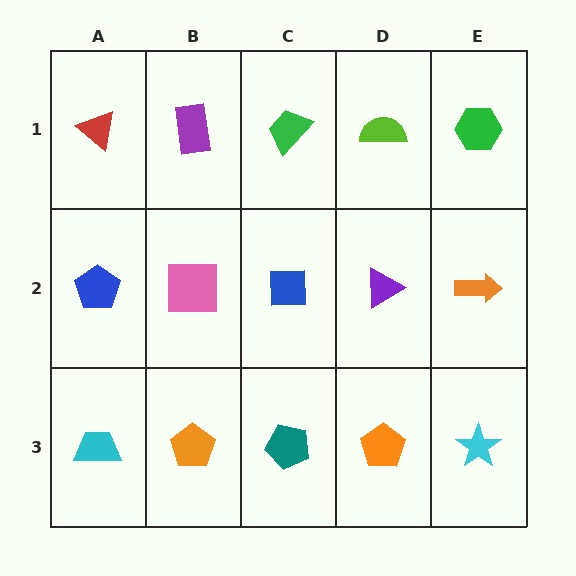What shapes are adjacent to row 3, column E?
An orange arrow (row 2, column E), an orange pentagon (row 3, column D).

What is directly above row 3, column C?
A blue square.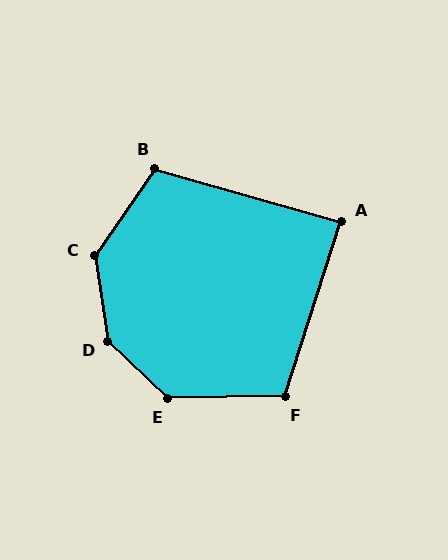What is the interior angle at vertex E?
Approximately 135 degrees (obtuse).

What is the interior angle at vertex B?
Approximately 109 degrees (obtuse).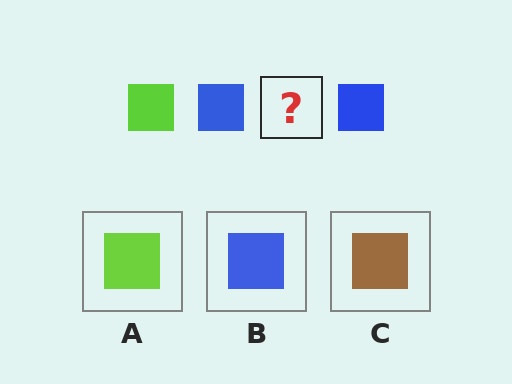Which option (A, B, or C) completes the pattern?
A.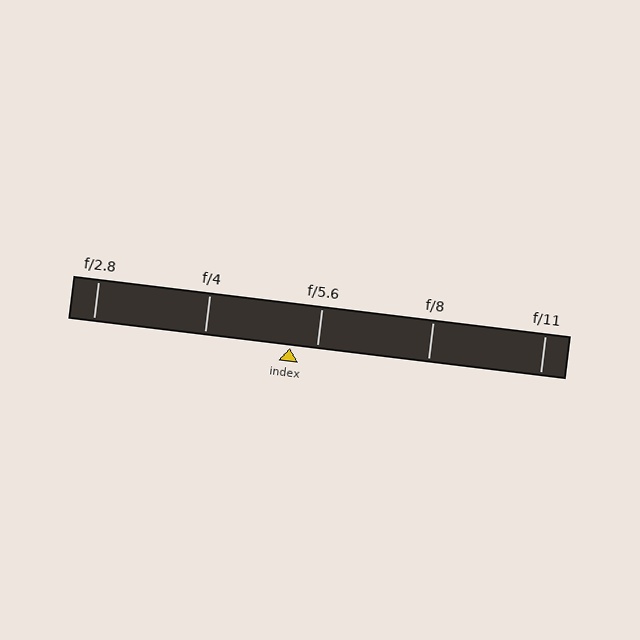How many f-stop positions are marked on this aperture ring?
There are 5 f-stop positions marked.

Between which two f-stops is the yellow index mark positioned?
The index mark is between f/4 and f/5.6.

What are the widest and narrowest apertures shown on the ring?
The widest aperture shown is f/2.8 and the narrowest is f/11.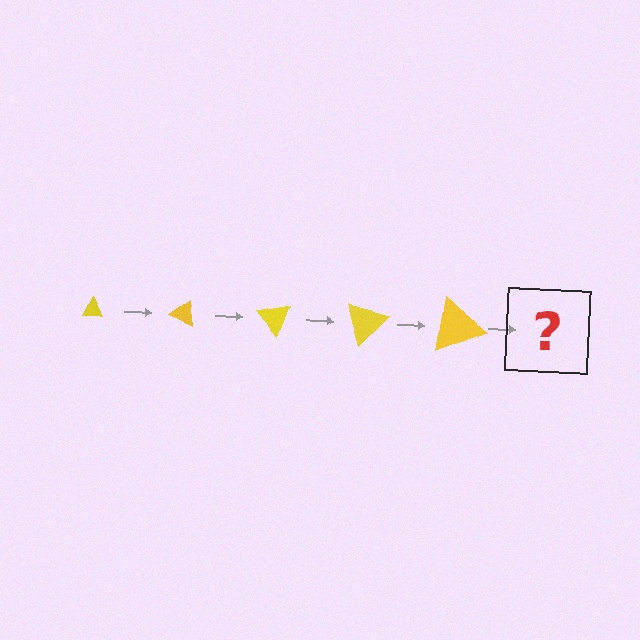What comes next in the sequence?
The next element should be a triangle, larger than the previous one and rotated 125 degrees from the start.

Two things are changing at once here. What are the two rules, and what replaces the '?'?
The two rules are that the triangle grows larger each step and it rotates 25 degrees each step. The '?' should be a triangle, larger than the previous one and rotated 125 degrees from the start.